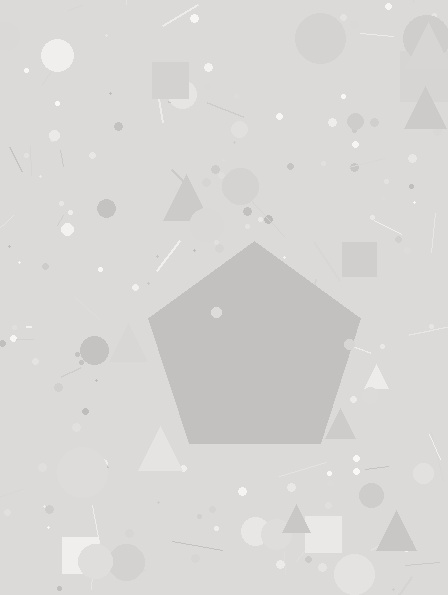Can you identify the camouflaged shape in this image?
The camouflaged shape is a pentagon.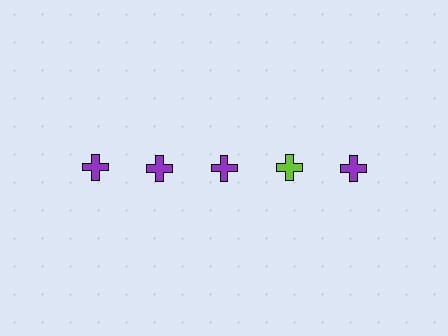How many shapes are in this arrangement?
There are 5 shapes arranged in a grid pattern.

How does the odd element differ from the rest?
It has a different color: lime instead of purple.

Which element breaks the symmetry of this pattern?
The lime cross in the top row, second from right column breaks the symmetry. All other shapes are purple crosses.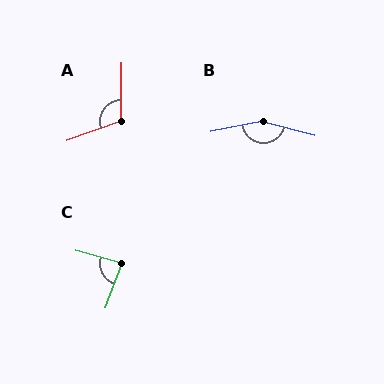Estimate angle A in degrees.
Approximately 110 degrees.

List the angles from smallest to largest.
C (85°), A (110°), B (155°).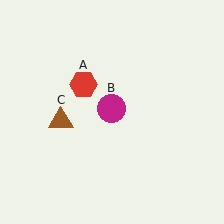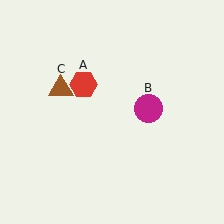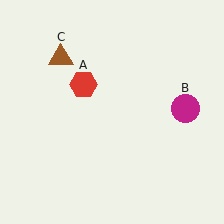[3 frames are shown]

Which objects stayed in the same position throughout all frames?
Red hexagon (object A) remained stationary.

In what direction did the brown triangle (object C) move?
The brown triangle (object C) moved up.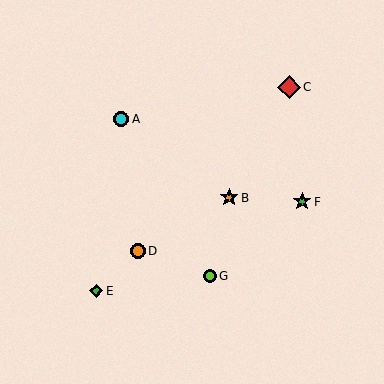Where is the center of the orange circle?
The center of the orange circle is at (138, 251).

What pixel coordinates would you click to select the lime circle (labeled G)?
Click at (210, 276) to select the lime circle G.